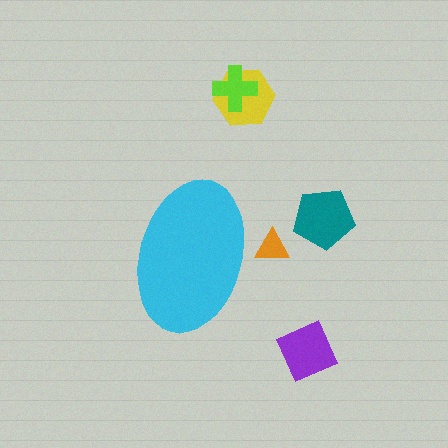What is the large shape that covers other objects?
A cyan ellipse.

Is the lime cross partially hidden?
No, the lime cross is fully visible.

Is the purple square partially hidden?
No, the purple square is fully visible.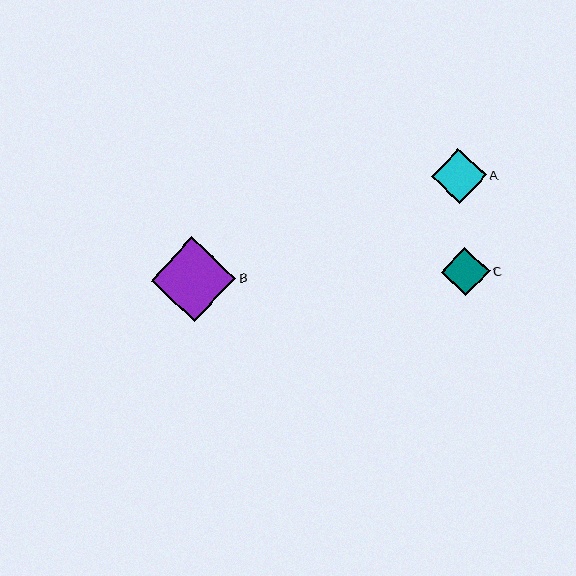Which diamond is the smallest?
Diamond C is the smallest with a size of approximately 49 pixels.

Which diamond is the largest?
Diamond B is the largest with a size of approximately 84 pixels.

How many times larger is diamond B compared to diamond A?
Diamond B is approximately 1.5 times the size of diamond A.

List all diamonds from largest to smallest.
From largest to smallest: B, A, C.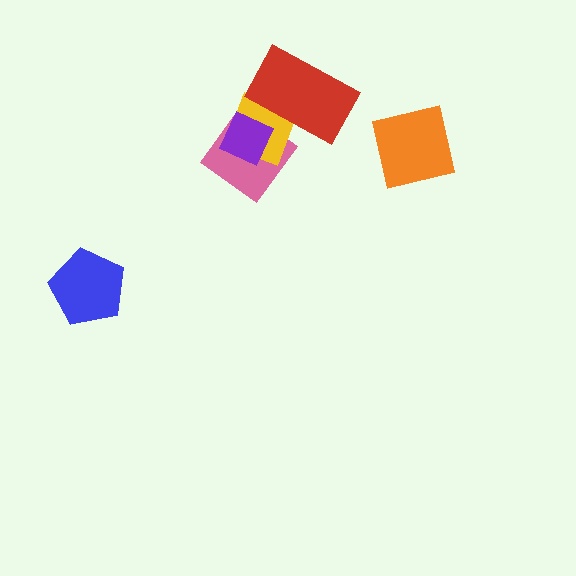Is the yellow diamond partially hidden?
Yes, it is partially covered by another shape.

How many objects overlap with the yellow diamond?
3 objects overlap with the yellow diamond.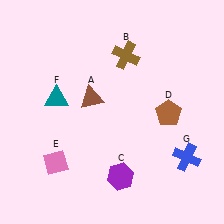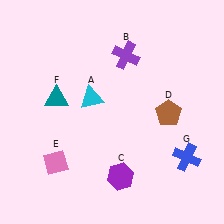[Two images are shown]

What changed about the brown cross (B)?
In Image 1, B is brown. In Image 2, it changed to purple.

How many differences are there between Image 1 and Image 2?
There are 2 differences between the two images.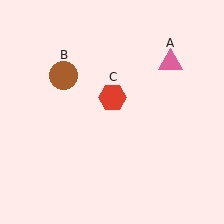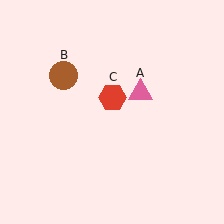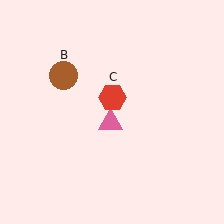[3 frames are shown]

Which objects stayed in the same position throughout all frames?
Brown circle (object B) and red hexagon (object C) remained stationary.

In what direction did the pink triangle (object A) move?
The pink triangle (object A) moved down and to the left.